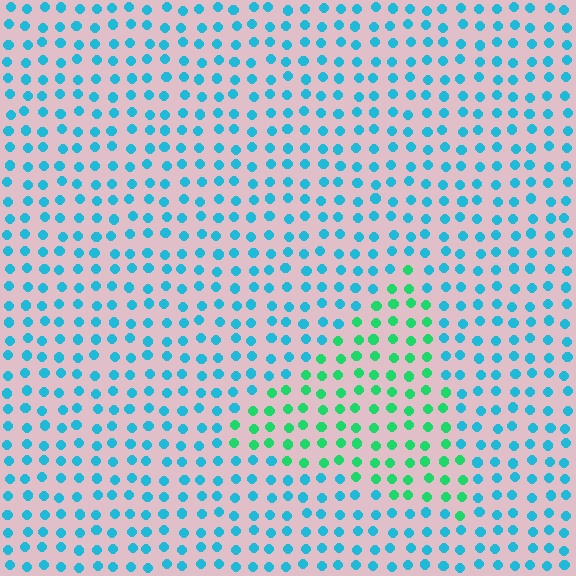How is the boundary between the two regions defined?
The boundary is defined purely by a slight shift in hue (about 45 degrees). Spacing, size, and orientation are identical on both sides.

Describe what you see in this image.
The image is filled with small cyan elements in a uniform arrangement. A triangle-shaped region is visible where the elements are tinted to a slightly different hue, forming a subtle color boundary.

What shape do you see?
I see a triangle.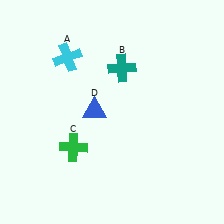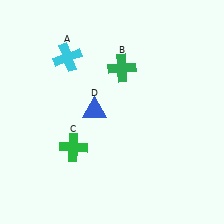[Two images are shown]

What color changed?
The cross (B) changed from teal in Image 1 to green in Image 2.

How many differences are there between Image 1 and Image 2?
There is 1 difference between the two images.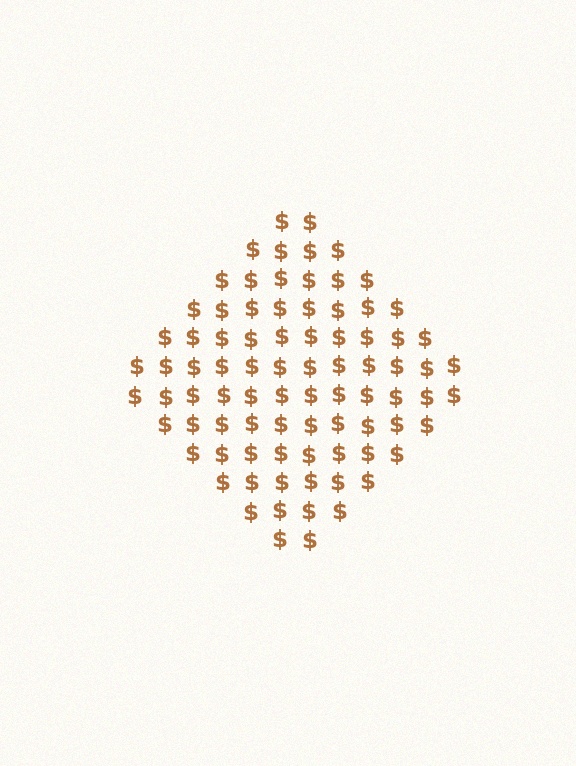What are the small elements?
The small elements are dollar signs.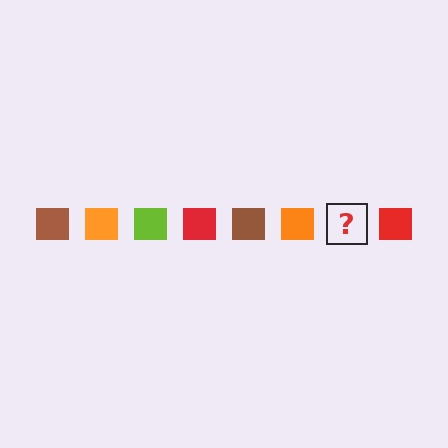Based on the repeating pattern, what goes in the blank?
The blank should be a lime square.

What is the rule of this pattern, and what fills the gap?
The rule is that the pattern cycles through brown, orange, lime, red squares. The gap should be filled with a lime square.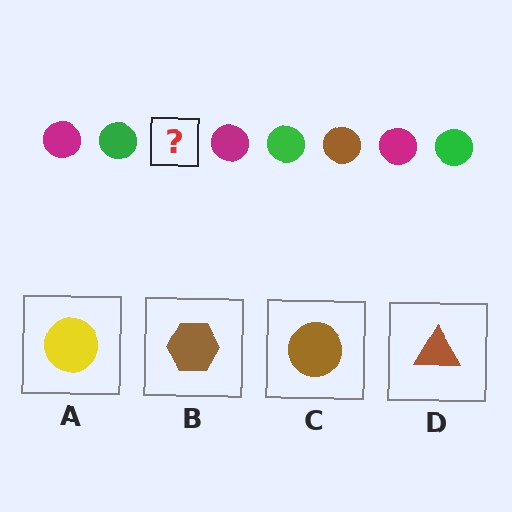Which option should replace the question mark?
Option C.